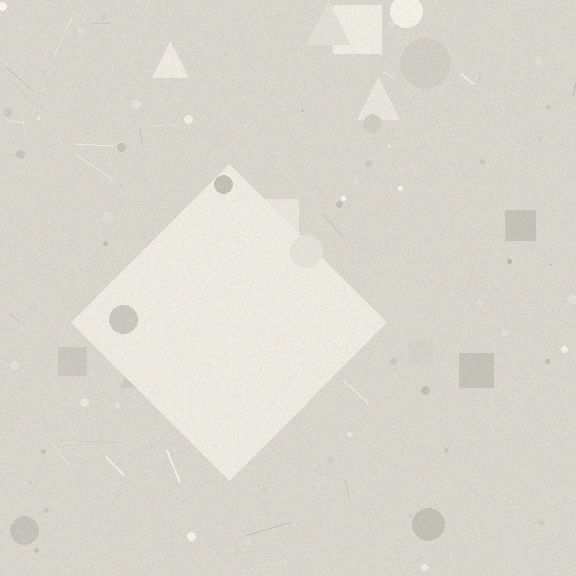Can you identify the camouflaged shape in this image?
The camouflaged shape is a diamond.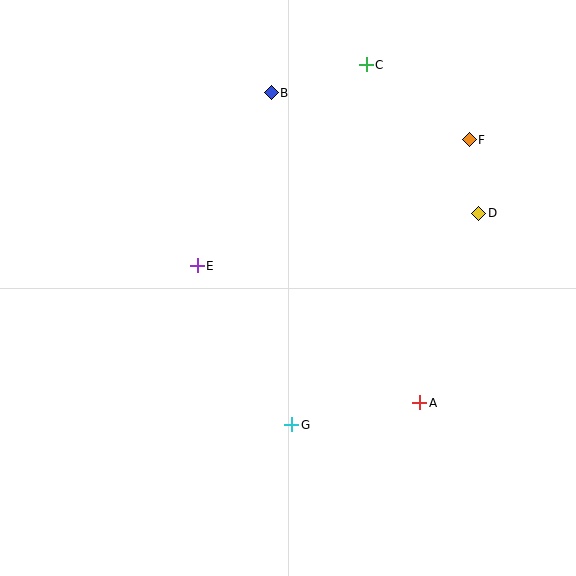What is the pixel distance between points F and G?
The distance between F and G is 335 pixels.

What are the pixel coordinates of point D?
Point D is at (479, 213).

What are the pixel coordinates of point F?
Point F is at (469, 140).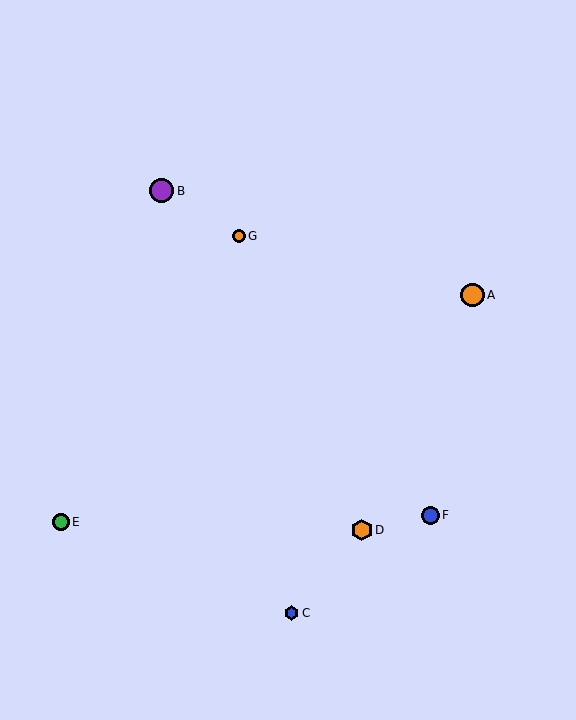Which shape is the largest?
The purple circle (labeled B) is the largest.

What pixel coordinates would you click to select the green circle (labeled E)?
Click at (61, 522) to select the green circle E.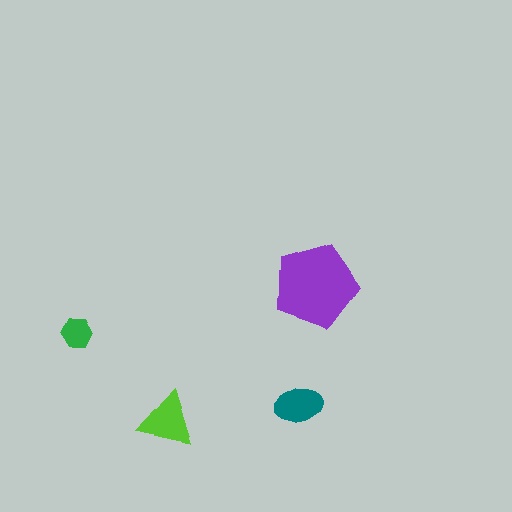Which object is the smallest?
The green hexagon.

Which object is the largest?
The purple pentagon.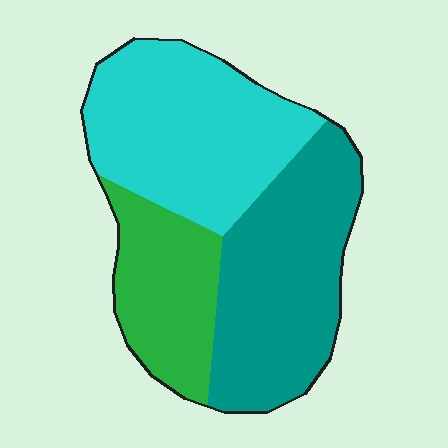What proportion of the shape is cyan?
Cyan covers roughly 40% of the shape.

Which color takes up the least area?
Green, at roughly 25%.